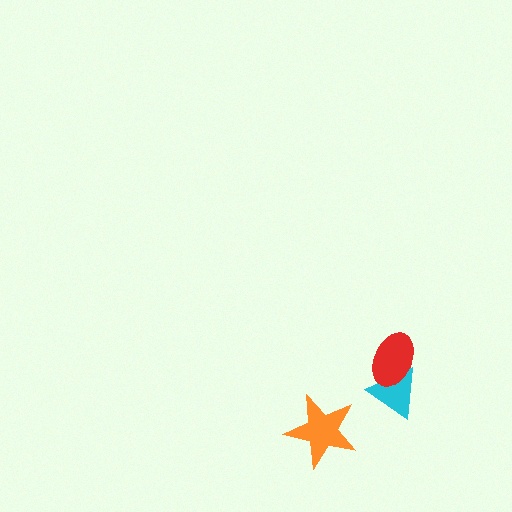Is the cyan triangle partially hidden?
Yes, it is partially covered by another shape.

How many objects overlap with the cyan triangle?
1 object overlaps with the cyan triangle.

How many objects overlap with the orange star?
0 objects overlap with the orange star.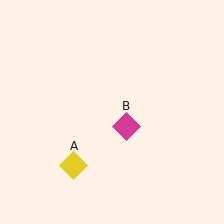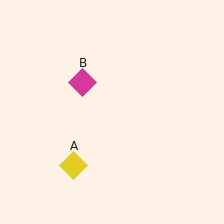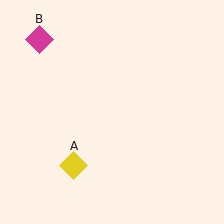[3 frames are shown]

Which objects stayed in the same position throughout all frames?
Yellow diamond (object A) remained stationary.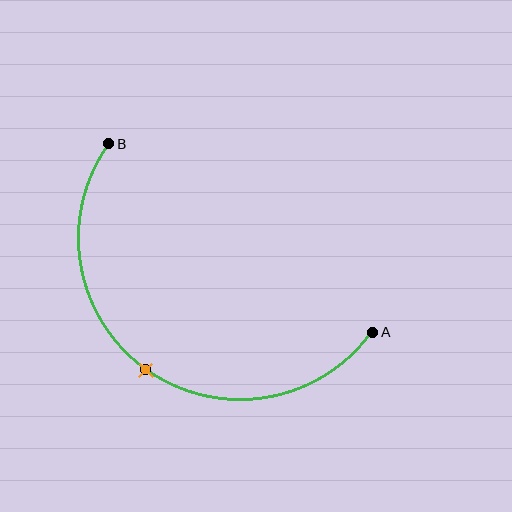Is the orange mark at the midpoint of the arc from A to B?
Yes. The orange mark lies on the arc at equal arc-length from both A and B — it is the arc midpoint.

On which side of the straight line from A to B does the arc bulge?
The arc bulges below and to the left of the straight line connecting A and B.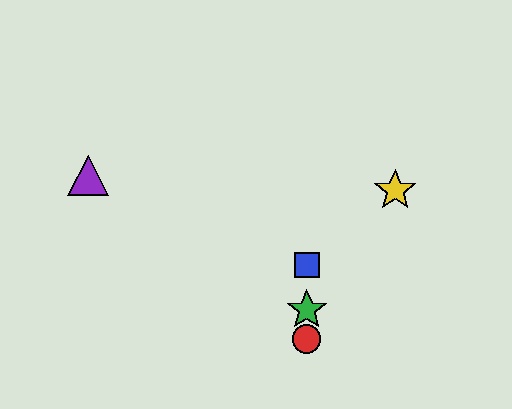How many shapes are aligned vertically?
3 shapes (the red circle, the blue square, the green star) are aligned vertically.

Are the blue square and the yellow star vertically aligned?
No, the blue square is at x≈307 and the yellow star is at x≈395.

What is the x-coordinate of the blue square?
The blue square is at x≈307.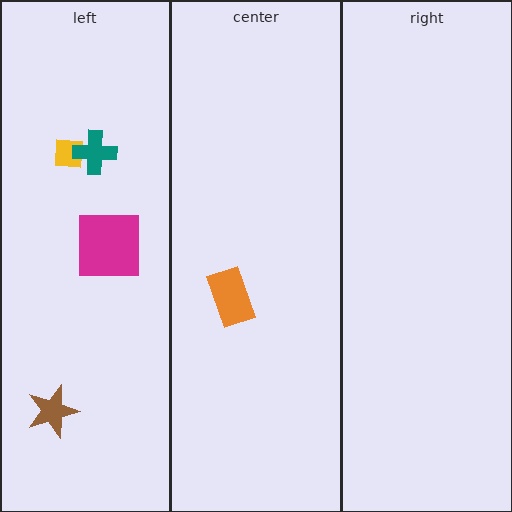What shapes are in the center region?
The orange rectangle.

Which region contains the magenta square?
The left region.